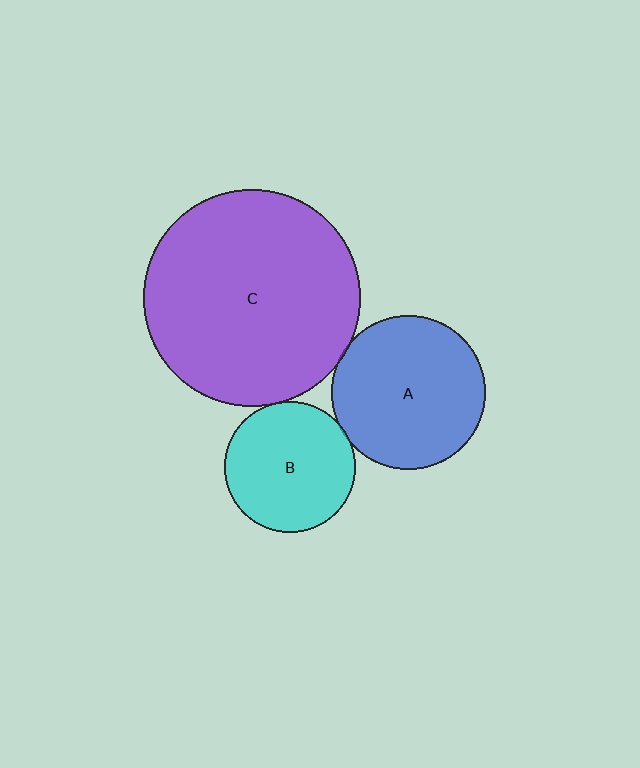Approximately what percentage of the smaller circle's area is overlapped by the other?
Approximately 5%.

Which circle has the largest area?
Circle C (purple).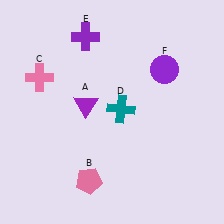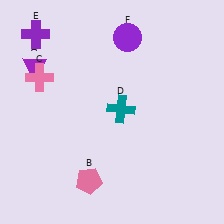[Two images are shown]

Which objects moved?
The objects that moved are: the purple triangle (A), the purple cross (E), the purple circle (F).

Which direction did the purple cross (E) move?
The purple cross (E) moved left.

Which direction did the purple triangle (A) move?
The purple triangle (A) moved left.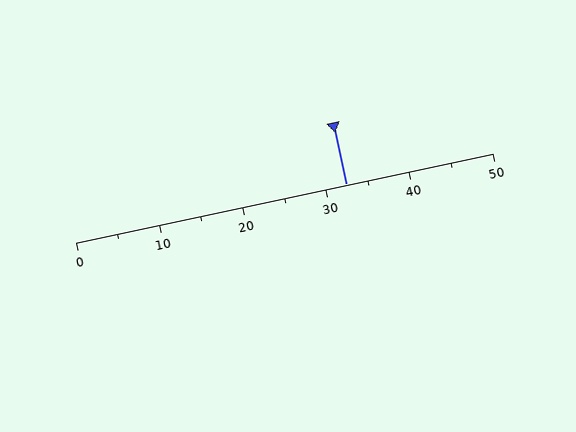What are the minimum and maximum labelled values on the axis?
The axis runs from 0 to 50.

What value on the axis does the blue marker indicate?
The marker indicates approximately 32.5.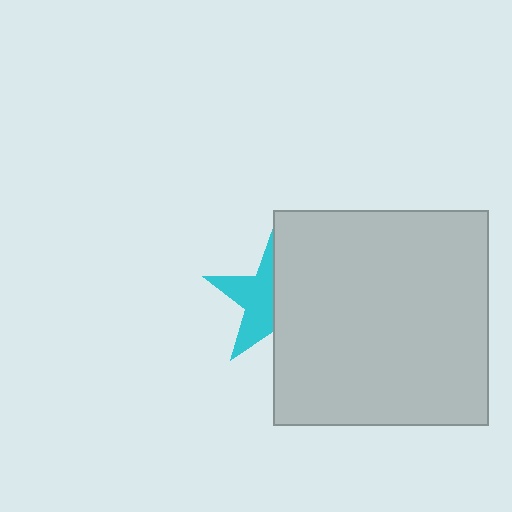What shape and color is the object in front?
The object in front is a light gray square.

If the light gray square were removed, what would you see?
You would see the complete cyan star.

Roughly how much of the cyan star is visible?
About half of it is visible (roughly 49%).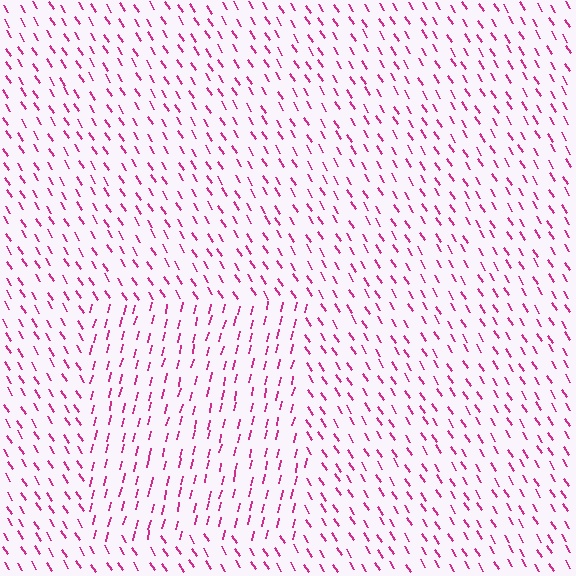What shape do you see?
I see a rectangle.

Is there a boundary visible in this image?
Yes, there is a texture boundary formed by a change in line orientation.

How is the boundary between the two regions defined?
The boundary is defined purely by a change in line orientation (approximately 45 degrees difference). All lines are the same color and thickness.